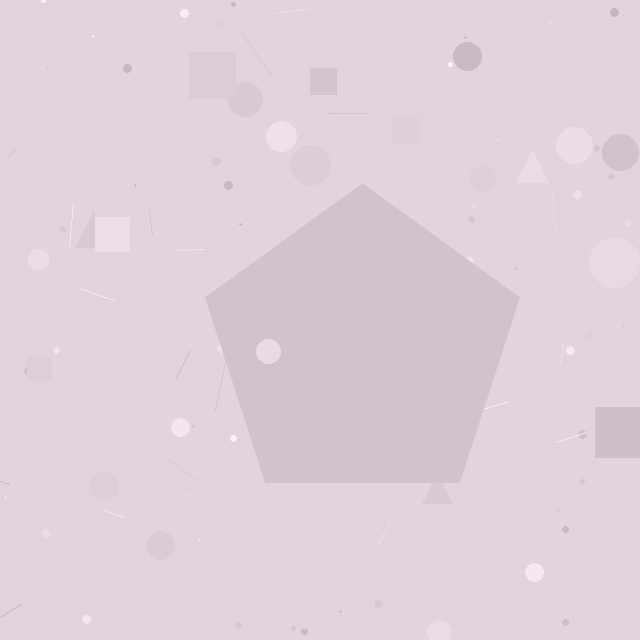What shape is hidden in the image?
A pentagon is hidden in the image.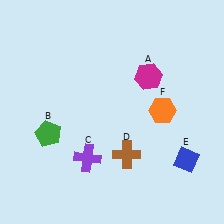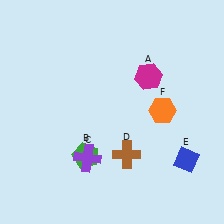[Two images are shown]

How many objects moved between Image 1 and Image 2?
1 object moved between the two images.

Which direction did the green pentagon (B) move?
The green pentagon (B) moved right.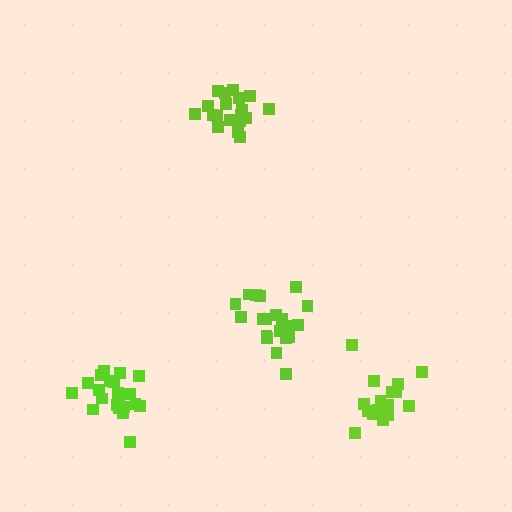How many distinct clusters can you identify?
There are 4 distinct clusters.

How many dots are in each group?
Group 1: 21 dots, Group 2: 18 dots, Group 3: 19 dots, Group 4: 21 dots (79 total).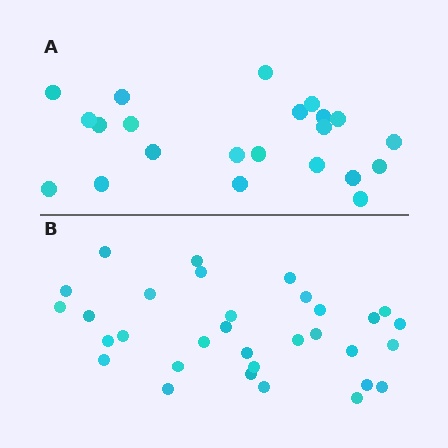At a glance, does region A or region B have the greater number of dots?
Region B (the bottom region) has more dots.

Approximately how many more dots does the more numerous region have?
Region B has roughly 10 or so more dots than region A.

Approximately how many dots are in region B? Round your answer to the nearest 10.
About 30 dots. (The exact count is 32, which rounds to 30.)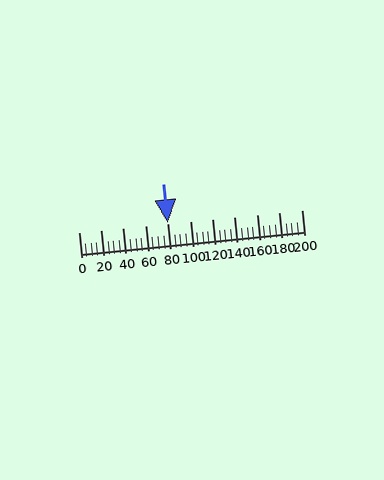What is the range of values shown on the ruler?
The ruler shows values from 0 to 200.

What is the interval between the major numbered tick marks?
The major tick marks are spaced 20 units apart.